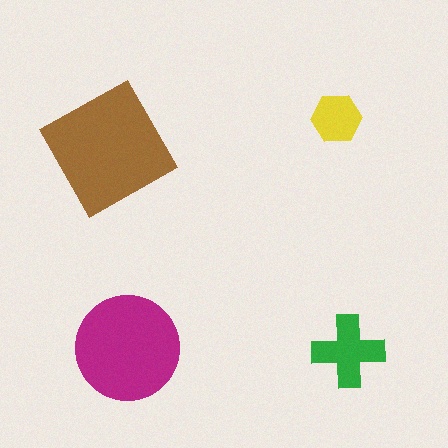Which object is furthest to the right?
The green cross is rightmost.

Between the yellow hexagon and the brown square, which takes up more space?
The brown square.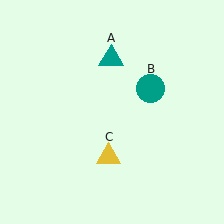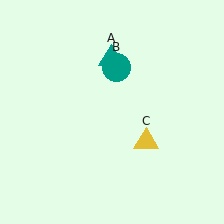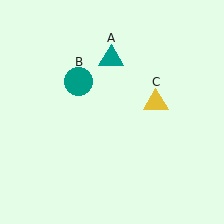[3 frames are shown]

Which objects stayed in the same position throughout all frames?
Teal triangle (object A) remained stationary.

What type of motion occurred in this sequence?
The teal circle (object B), yellow triangle (object C) rotated counterclockwise around the center of the scene.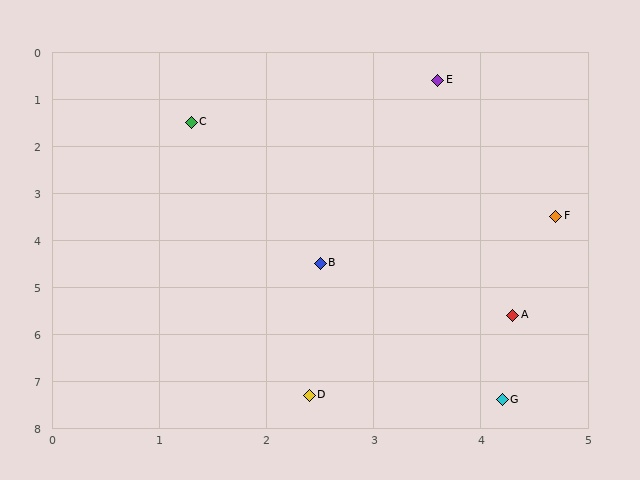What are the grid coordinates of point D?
Point D is at approximately (2.4, 7.3).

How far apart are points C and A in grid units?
Points C and A are about 5.1 grid units apart.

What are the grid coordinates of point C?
Point C is at approximately (1.3, 1.5).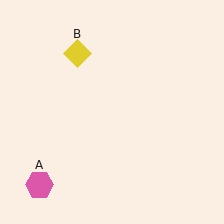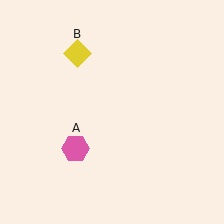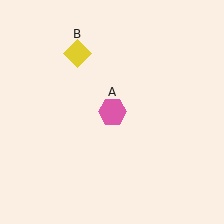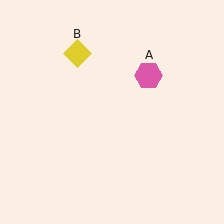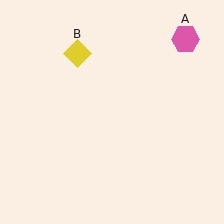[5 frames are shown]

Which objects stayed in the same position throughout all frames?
Yellow diamond (object B) remained stationary.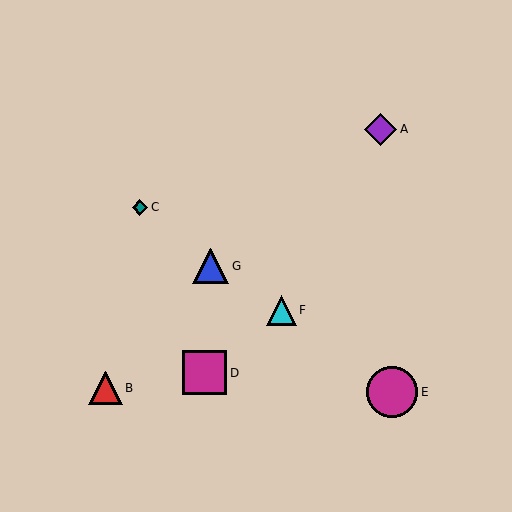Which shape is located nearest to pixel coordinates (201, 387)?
The magenta square (labeled D) at (205, 373) is nearest to that location.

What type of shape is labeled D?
Shape D is a magenta square.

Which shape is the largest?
The magenta circle (labeled E) is the largest.